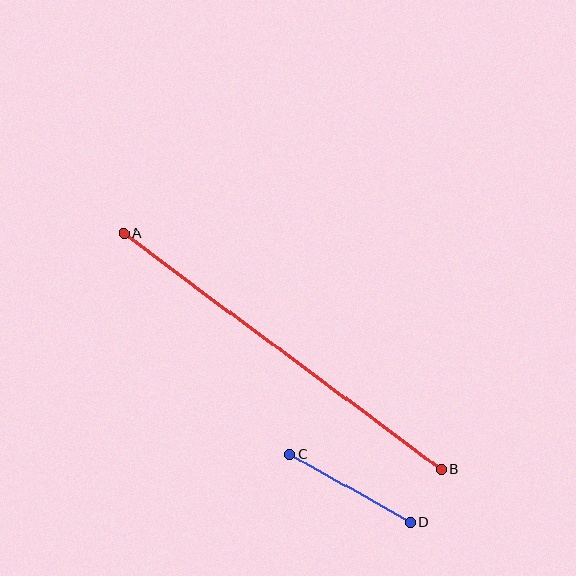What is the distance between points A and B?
The distance is approximately 395 pixels.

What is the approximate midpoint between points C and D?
The midpoint is at approximately (350, 488) pixels.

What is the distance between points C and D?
The distance is approximately 138 pixels.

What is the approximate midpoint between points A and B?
The midpoint is at approximately (282, 351) pixels.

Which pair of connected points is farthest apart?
Points A and B are farthest apart.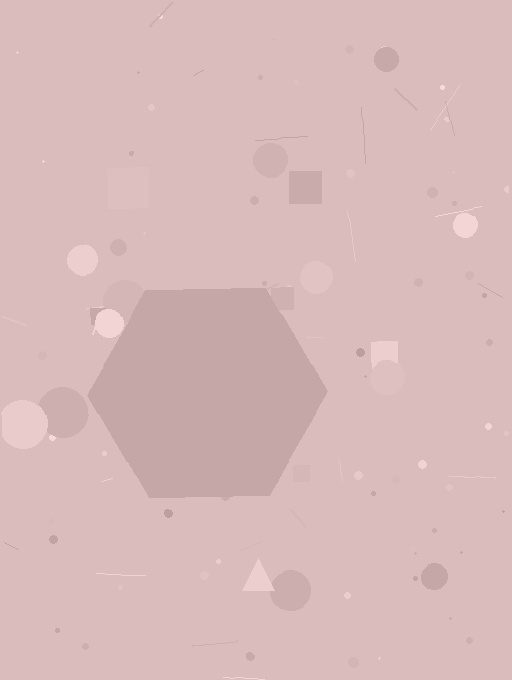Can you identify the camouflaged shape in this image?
The camouflaged shape is a hexagon.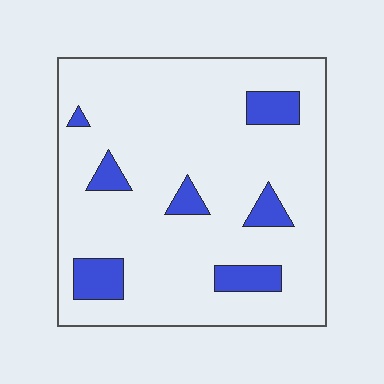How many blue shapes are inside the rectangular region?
7.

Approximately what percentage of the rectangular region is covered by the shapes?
Approximately 15%.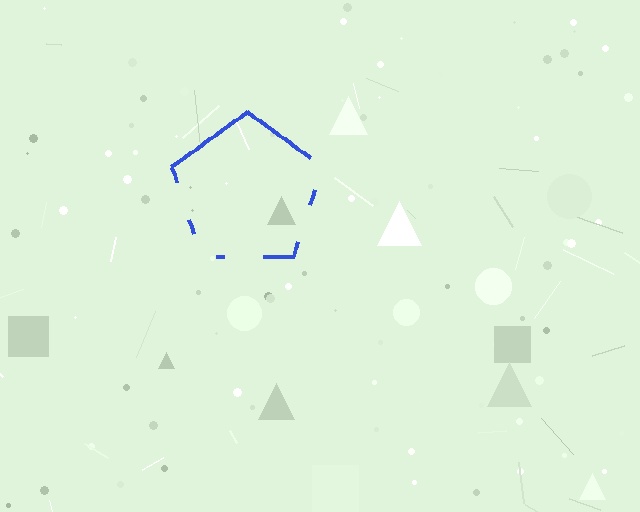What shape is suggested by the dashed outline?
The dashed outline suggests a pentagon.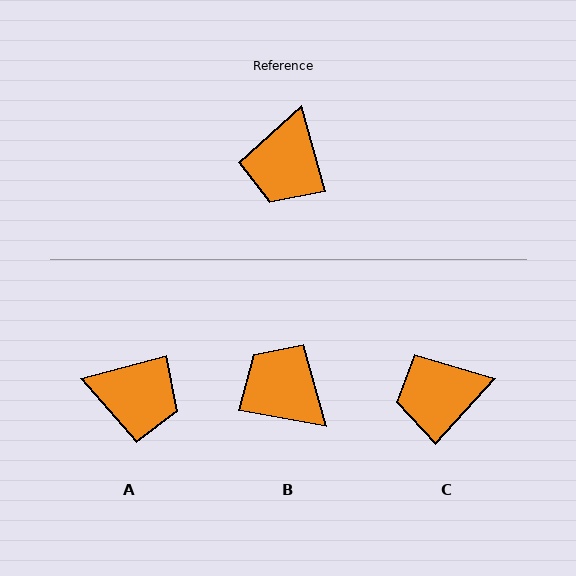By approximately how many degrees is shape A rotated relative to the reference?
Approximately 89 degrees counter-clockwise.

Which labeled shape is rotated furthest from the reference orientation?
B, about 116 degrees away.